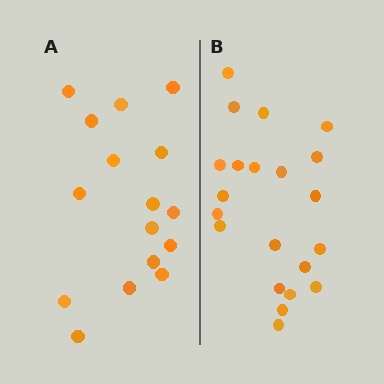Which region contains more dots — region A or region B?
Region B (the right region) has more dots.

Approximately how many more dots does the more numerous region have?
Region B has about 5 more dots than region A.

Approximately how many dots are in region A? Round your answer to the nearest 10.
About 20 dots. (The exact count is 16, which rounds to 20.)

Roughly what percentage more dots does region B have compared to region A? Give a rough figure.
About 30% more.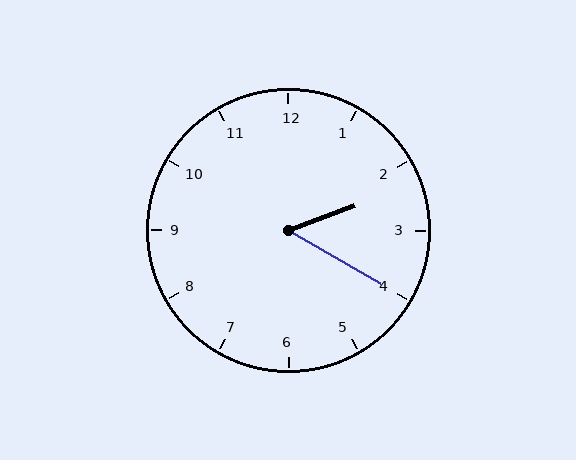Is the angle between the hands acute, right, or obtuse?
It is acute.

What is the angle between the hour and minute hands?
Approximately 50 degrees.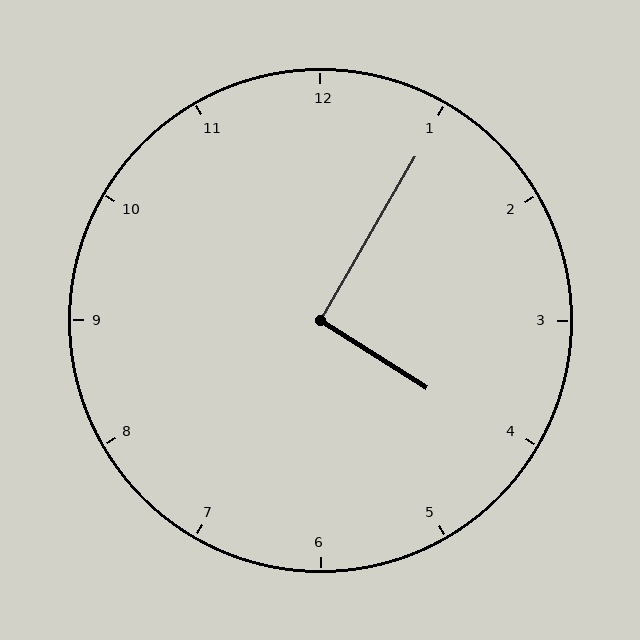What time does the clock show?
4:05.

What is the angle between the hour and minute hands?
Approximately 92 degrees.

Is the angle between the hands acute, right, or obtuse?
It is right.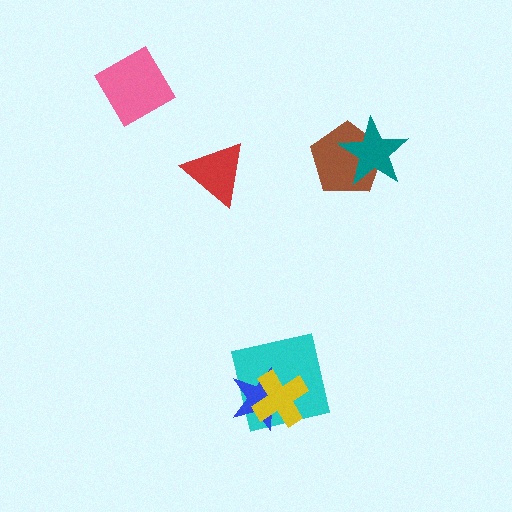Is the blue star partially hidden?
Yes, it is partially covered by another shape.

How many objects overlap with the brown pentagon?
1 object overlaps with the brown pentagon.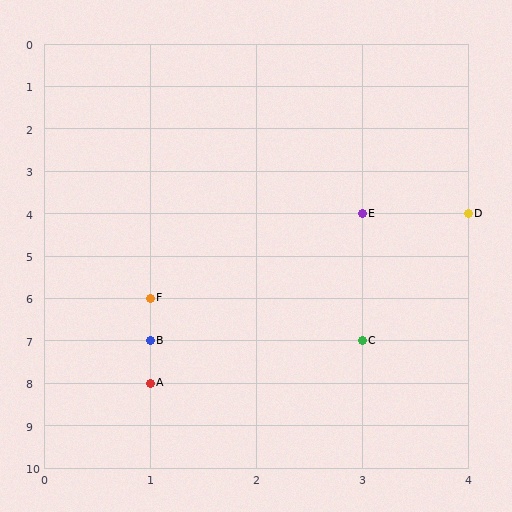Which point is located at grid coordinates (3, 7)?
Point C is at (3, 7).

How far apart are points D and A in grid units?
Points D and A are 3 columns and 4 rows apart (about 5.0 grid units diagonally).